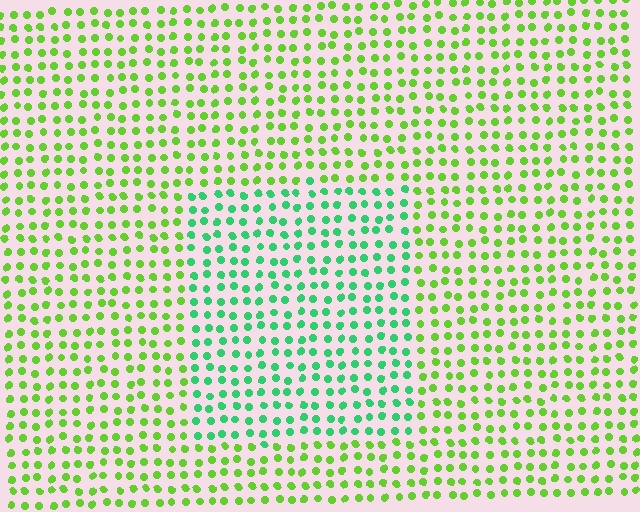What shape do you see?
I see a rectangle.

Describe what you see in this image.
The image is filled with small lime elements in a uniform arrangement. A rectangle-shaped region is visible where the elements are tinted to a slightly different hue, forming a subtle color boundary.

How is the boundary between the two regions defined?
The boundary is defined purely by a slight shift in hue (about 44 degrees). Spacing, size, and orientation are identical on both sides.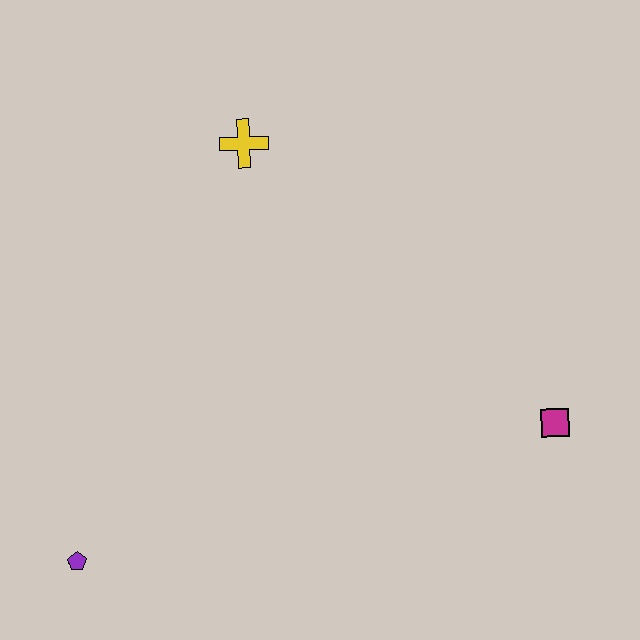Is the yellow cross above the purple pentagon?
Yes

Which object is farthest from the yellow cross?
The purple pentagon is farthest from the yellow cross.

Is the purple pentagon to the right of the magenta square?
No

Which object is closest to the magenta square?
The yellow cross is closest to the magenta square.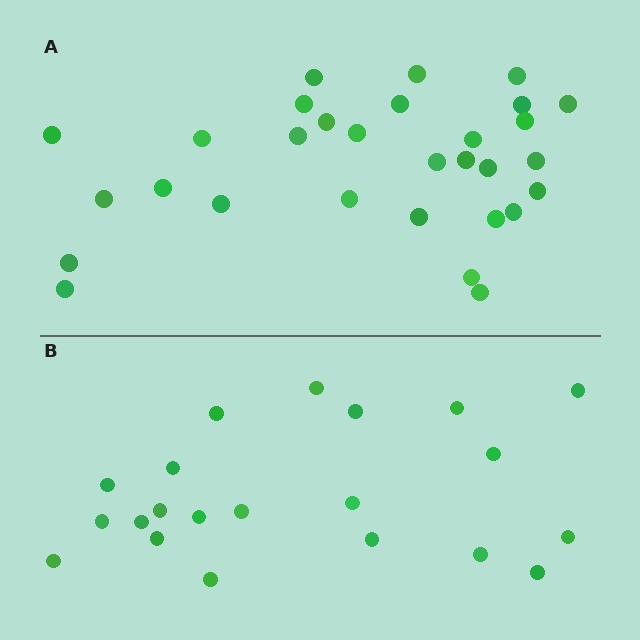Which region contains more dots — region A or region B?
Region A (the top region) has more dots.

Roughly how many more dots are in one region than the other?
Region A has roughly 8 or so more dots than region B.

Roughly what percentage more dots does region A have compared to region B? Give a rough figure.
About 45% more.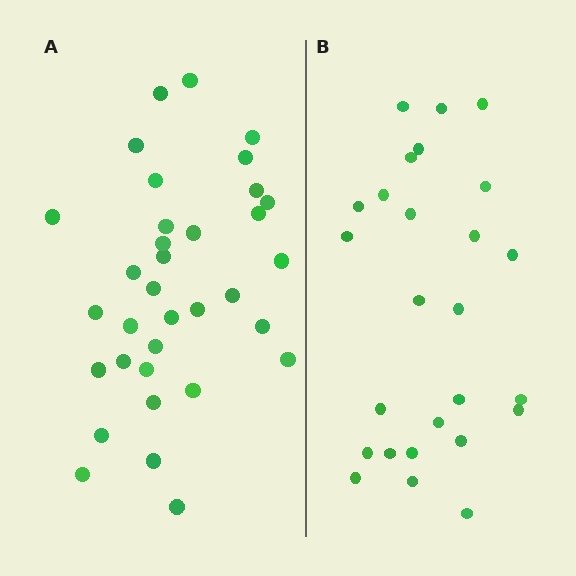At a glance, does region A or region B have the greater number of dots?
Region A (the left region) has more dots.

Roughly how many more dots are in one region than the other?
Region A has roughly 8 or so more dots than region B.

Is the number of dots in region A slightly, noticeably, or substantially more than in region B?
Region A has noticeably more, but not dramatically so. The ratio is roughly 1.3 to 1.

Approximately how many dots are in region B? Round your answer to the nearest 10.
About 30 dots. (The exact count is 26, which rounds to 30.)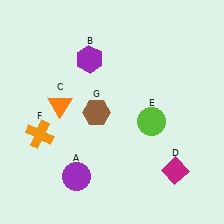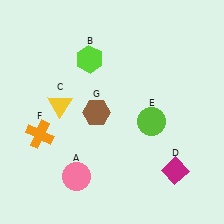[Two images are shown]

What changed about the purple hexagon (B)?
In Image 1, B is purple. In Image 2, it changed to lime.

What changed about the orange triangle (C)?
In Image 1, C is orange. In Image 2, it changed to yellow.